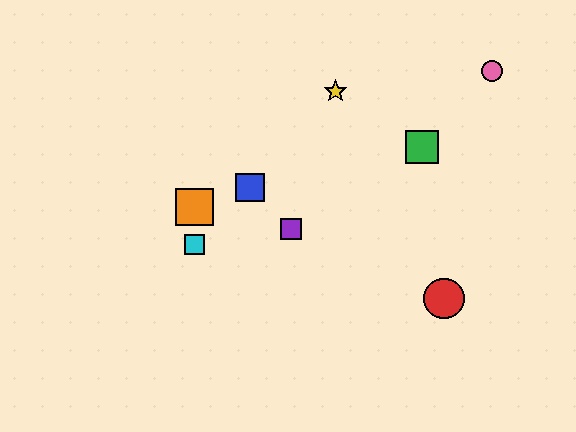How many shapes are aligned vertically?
2 shapes (the orange square, the cyan square) are aligned vertically.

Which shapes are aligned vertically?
The orange square, the cyan square are aligned vertically.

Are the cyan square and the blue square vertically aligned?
No, the cyan square is at x≈194 and the blue square is at x≈250.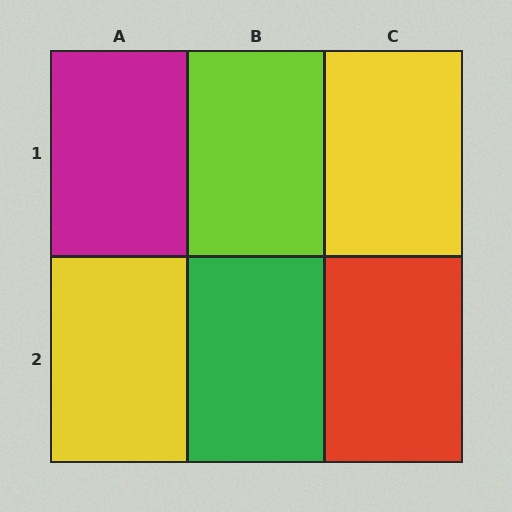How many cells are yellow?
2 cells are yellow.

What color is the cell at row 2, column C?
Red.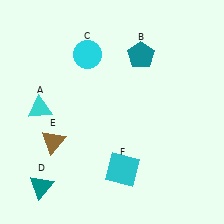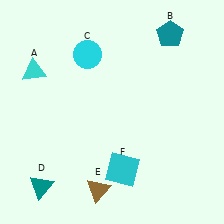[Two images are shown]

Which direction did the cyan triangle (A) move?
The cyan triangle (A) moved up.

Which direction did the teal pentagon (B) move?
The teal pentagon (B) moved right.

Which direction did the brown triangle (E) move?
The brown triangle (E) moved down.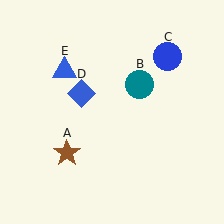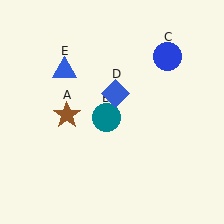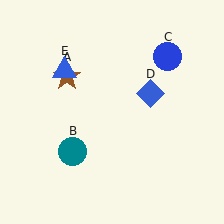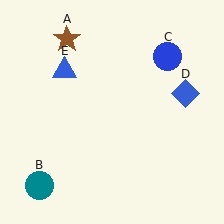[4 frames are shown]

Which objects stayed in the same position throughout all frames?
Blue circle (object C) and blue triangle (object E) remained stationary.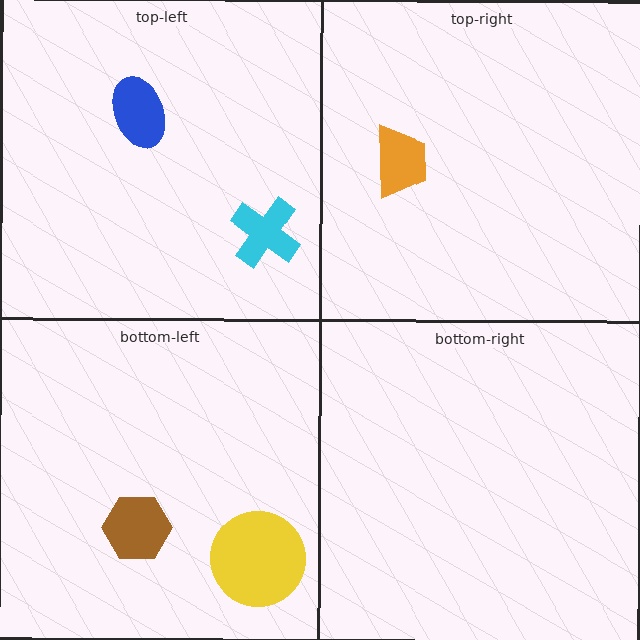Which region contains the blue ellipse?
The top-left region.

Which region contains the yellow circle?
The bottom-left region.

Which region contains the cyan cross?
The top-left region.